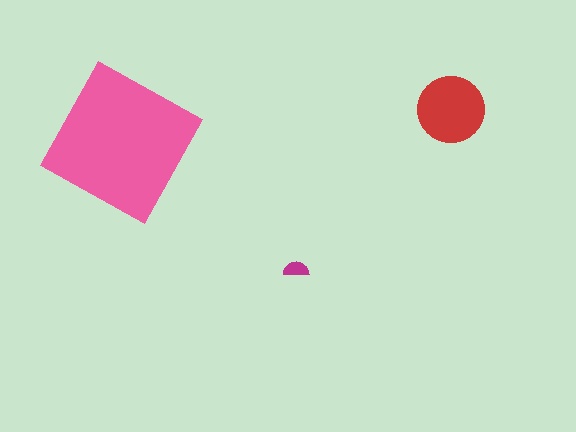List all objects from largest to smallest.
The pink square, the red circle, the magenta semicircle.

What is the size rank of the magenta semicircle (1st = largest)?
3rd.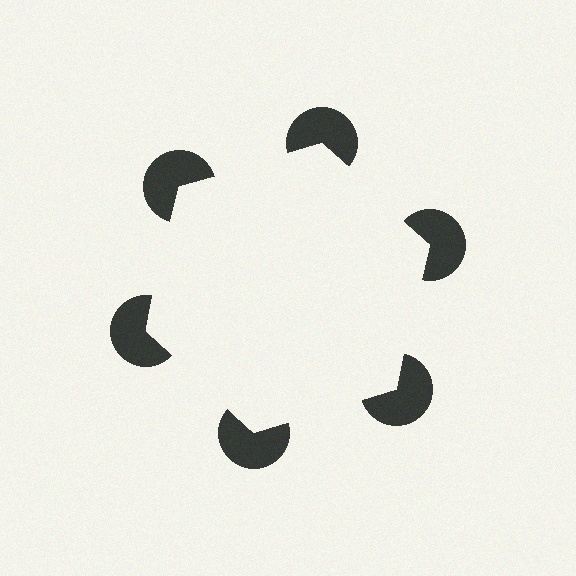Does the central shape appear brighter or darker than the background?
It typically appears slightly brighter than the background, even though no actual brightness change is drawn.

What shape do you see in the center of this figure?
An illusory hexagon — its edges are inferred from the aligned wedge cuts in the pac-man discs, not physically drawn.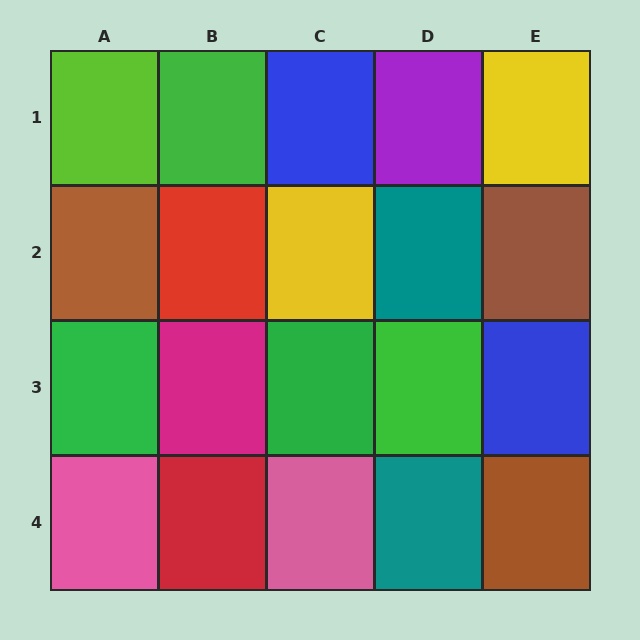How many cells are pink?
2 cells are pink.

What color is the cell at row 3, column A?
Green.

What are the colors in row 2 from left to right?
Brown, red, yellow, teal, brown.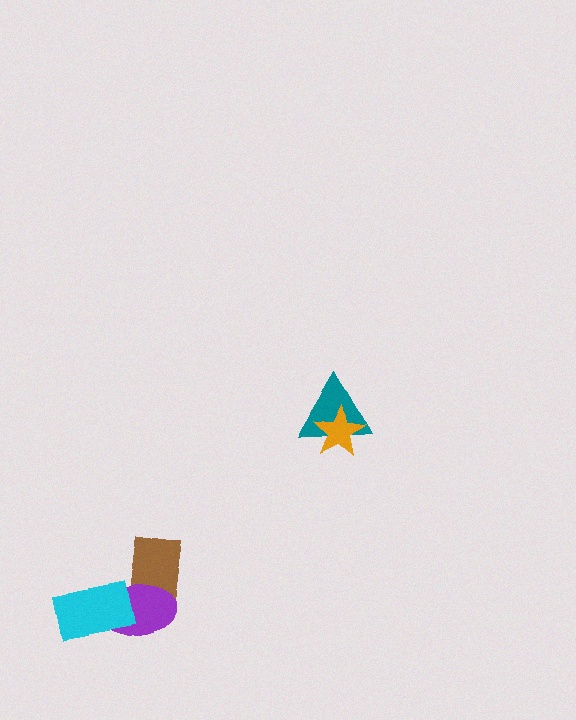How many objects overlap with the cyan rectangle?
1 object overlaps with the cyan rectangle.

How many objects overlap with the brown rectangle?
1 object overlaps with the brown rectangle.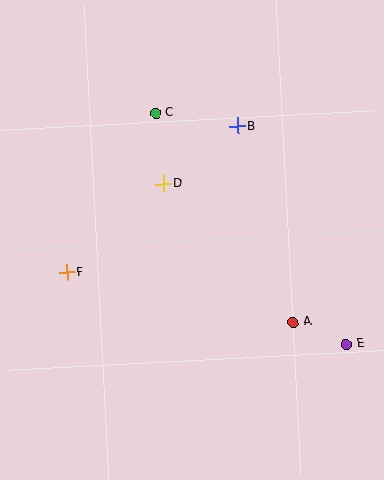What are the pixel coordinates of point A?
Point A is at (293, 322).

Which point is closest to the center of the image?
Point D at (163, 184) is closest to the center.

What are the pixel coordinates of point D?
Point D is at (163, 184).